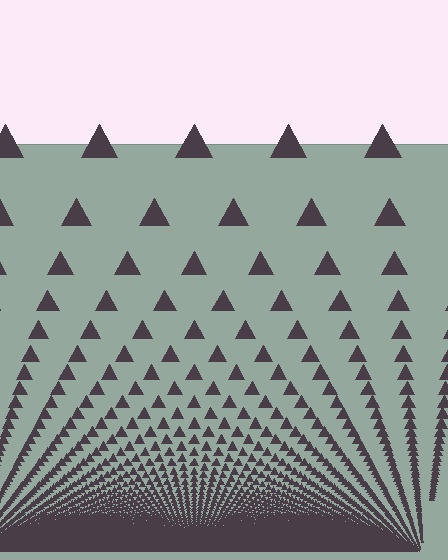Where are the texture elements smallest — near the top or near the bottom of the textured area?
Near the bottom.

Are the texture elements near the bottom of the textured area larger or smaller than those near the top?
Smaller. The gradient is inverted — elements near the bottom are smaller and denser.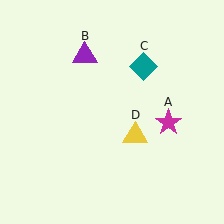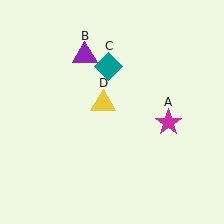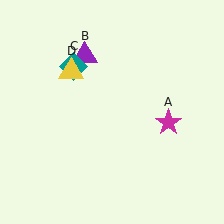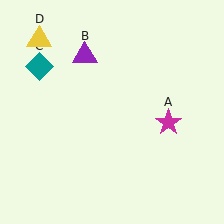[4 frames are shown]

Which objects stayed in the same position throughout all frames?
Magenta star (object A) and purple triangle (object B) remained stationary.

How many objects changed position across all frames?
2 objects changed position: teal diamond (object C), yellow triangle (object D).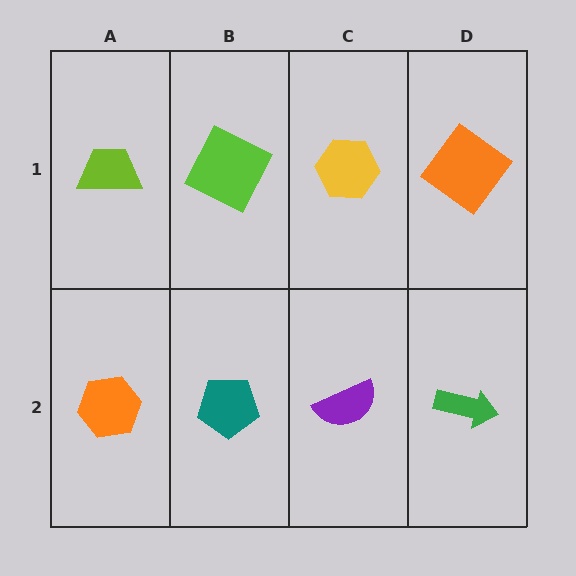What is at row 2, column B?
A teal pentagon.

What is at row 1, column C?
A yellow hexagon.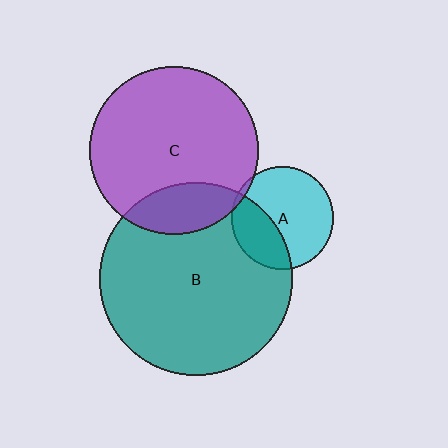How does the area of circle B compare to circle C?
Approximately 1.3 times.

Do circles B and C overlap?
Yes.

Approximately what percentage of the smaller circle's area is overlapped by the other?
Approximately 20%.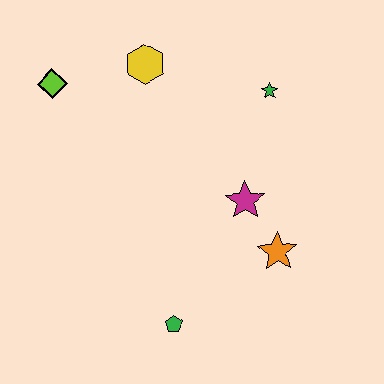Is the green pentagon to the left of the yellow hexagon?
No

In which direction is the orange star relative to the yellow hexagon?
The orange star is below the yellow hexagon.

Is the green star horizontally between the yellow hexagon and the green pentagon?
No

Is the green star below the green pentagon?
No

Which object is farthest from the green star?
The green pentagon is farthest from the green star.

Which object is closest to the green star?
The magenta star is closest to the green star.